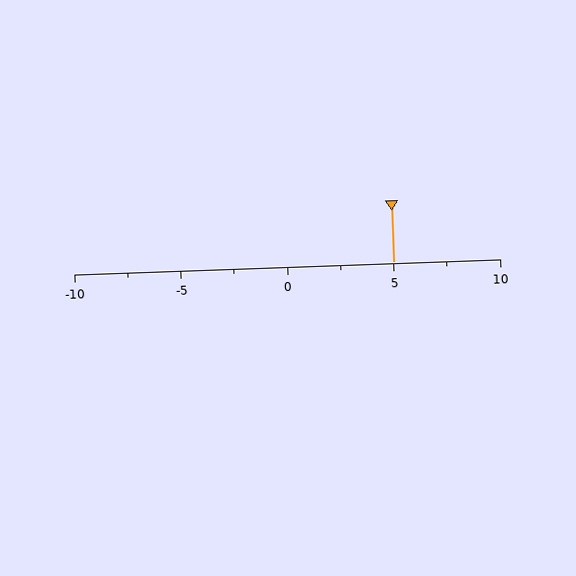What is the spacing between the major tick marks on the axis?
The major ticks are spaced 5 apart.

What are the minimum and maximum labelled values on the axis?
The axis runs from -10 to 10.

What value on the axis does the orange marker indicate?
The marker indicates approximately 5.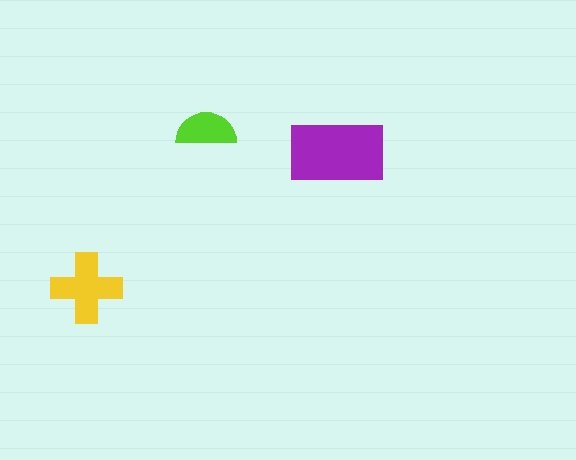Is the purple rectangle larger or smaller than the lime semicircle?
Larger.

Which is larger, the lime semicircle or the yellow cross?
The yellow cross.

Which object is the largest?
The purple rectangle.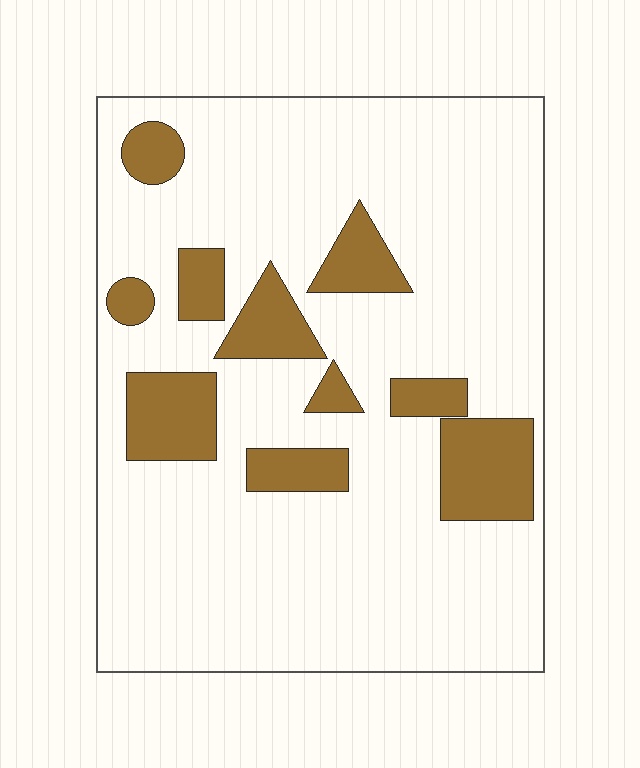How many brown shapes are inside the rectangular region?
10.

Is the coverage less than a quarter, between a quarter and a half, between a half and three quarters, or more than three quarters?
Less than a quarter.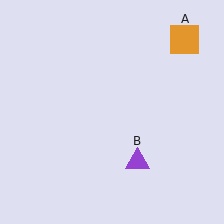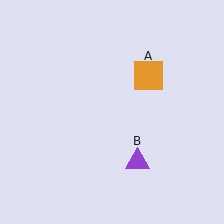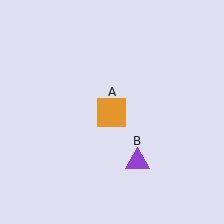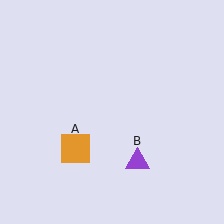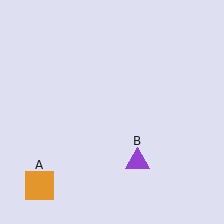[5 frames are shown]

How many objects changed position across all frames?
1 object changed position: orange square (object A).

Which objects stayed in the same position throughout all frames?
Purple triangle (object B) remained stationary.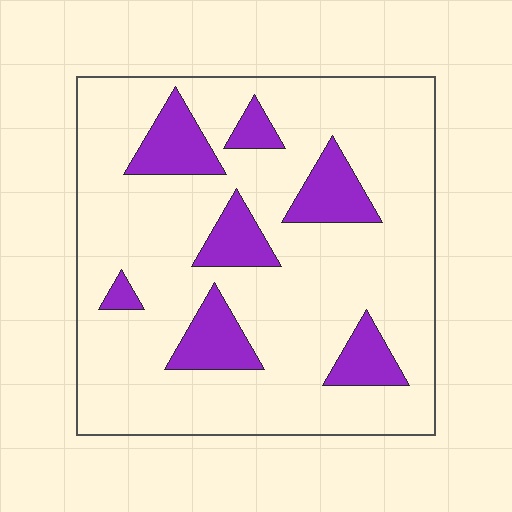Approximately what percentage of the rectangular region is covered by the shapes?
Approximately 20%.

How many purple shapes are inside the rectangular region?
7.